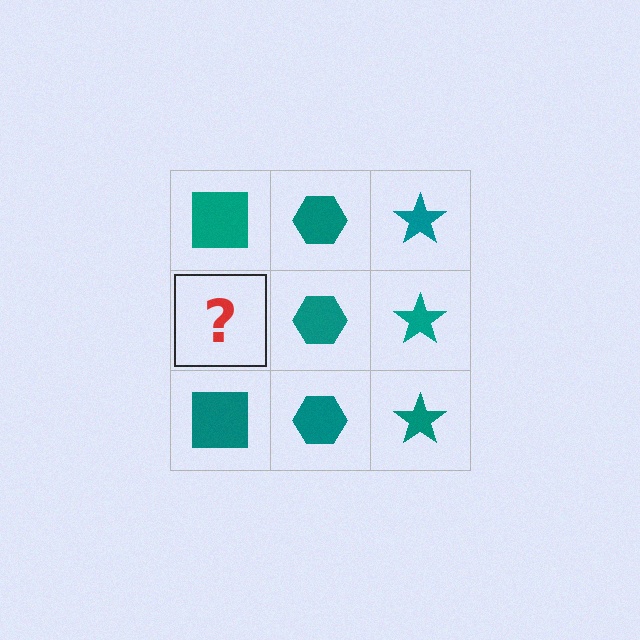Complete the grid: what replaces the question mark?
The question mark should be replaced with a teal square.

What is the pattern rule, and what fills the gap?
The rule is that each column has a consistent shape. The gap should be filled with a teal square.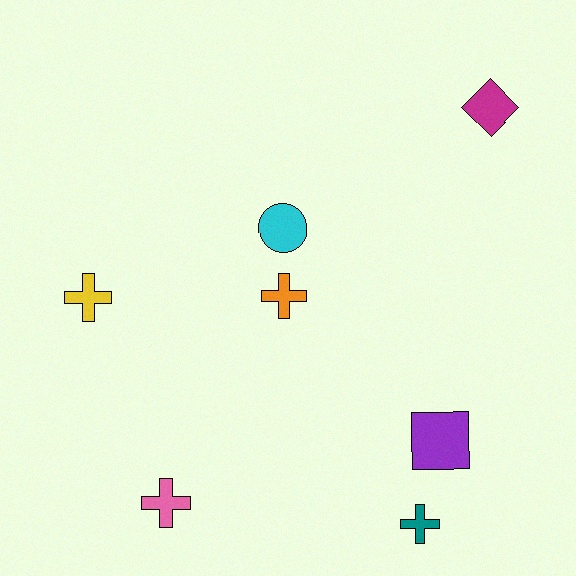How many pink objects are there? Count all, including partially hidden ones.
There is 1 pink object.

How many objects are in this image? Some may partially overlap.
There are 7 objects.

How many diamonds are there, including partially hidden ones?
There is 1 diamond.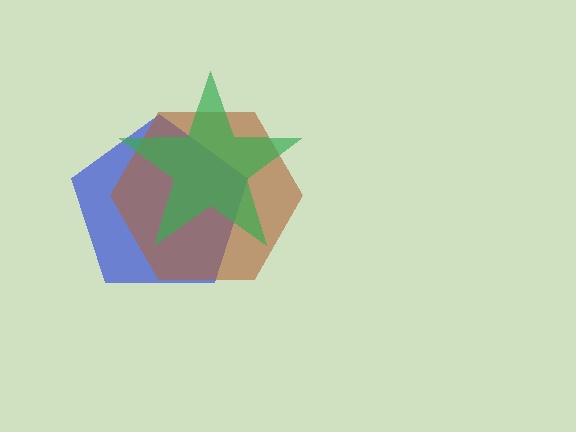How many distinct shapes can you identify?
There are 3 distinct shapes: a blue pentagon, a brown hexagon, a green star.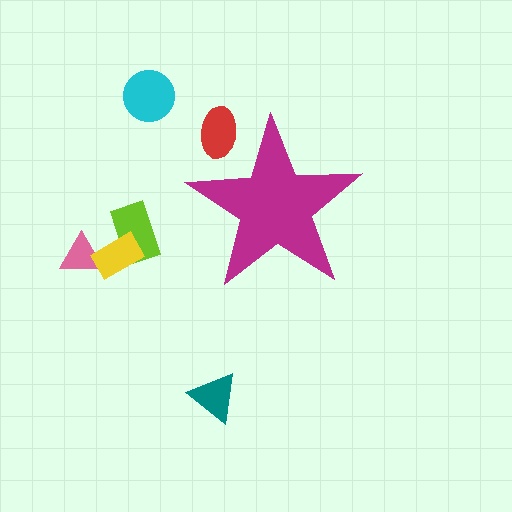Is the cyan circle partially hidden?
No, the cyan circle is fully visible.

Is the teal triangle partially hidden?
No, the teal triangle is fully visible.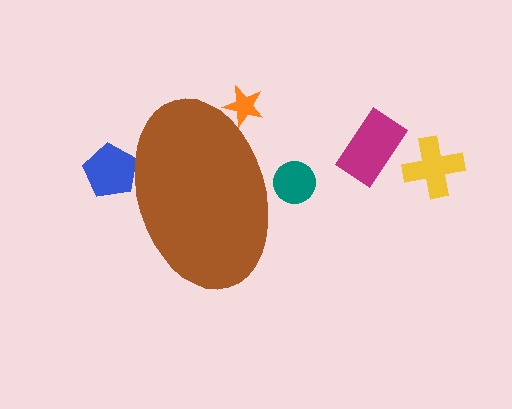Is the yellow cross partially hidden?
No, the yellow cross is fully visible.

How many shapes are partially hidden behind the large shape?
3 shapes are partially hidden.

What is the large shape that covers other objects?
A brown ellipse.